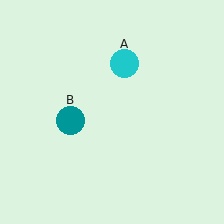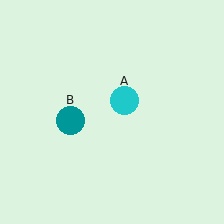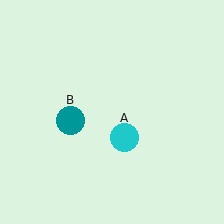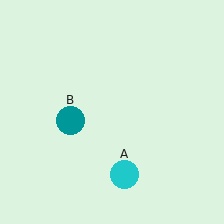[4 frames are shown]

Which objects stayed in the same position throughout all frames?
Teal circle (object B) remained stationary.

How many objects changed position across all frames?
1 object changed position: cyan circle (object A).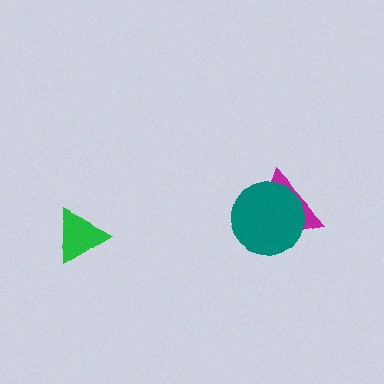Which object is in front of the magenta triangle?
The teal circle is in front of the magenta triangle.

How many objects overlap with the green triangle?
0 objects overlap with the green triangle.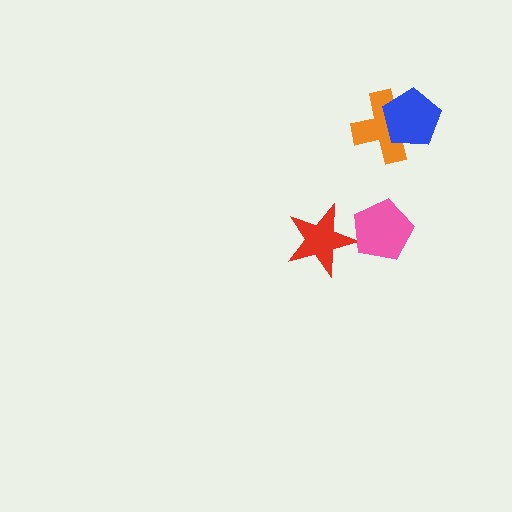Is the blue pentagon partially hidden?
No, no other shape covers it.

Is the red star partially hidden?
Yes, it is partially covered by another shape.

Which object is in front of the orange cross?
The blue pentagon is in front of the orange cross.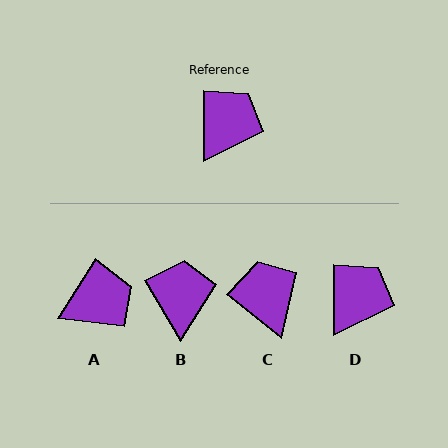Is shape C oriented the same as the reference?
No, it is off by about 51 degrees.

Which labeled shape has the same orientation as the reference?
D.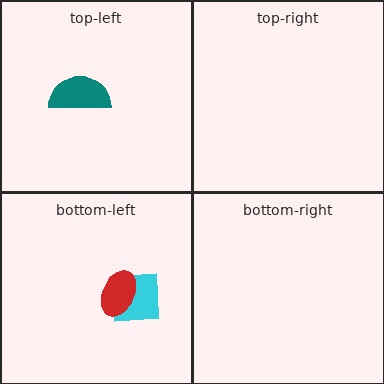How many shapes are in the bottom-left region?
2.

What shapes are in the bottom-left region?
The cyan square, the red ellipse.